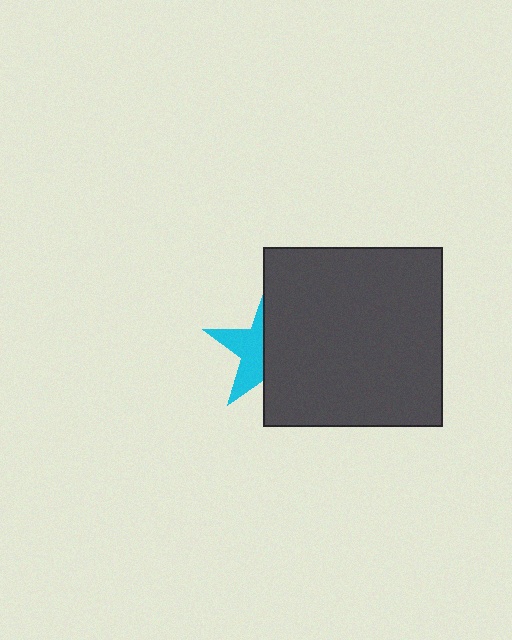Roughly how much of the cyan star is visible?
A small part of it is visible (roughly 43%).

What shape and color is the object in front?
The object in front is a dark gray square.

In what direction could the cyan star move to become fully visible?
The cyan star could move left. That would shift it out from behind the dark gray square entirely.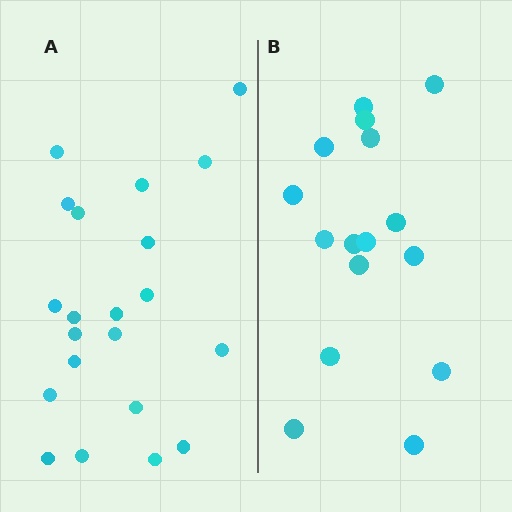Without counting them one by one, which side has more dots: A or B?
Region A (the left region) has more dots.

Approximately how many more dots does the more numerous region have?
Region A has about 5 more dots than region B.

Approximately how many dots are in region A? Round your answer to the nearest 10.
About 20 dots. (The exact count is 21, which rounds to 20.)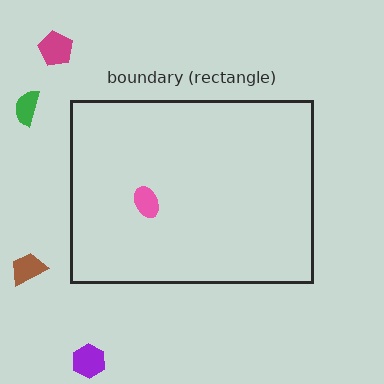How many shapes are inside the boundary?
1 inside, 4 outside.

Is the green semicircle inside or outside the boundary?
Outside.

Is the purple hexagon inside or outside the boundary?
Outside.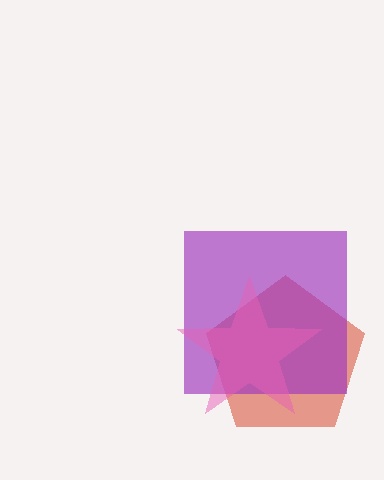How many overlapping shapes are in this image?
There are 3 overlapping shapes in the image.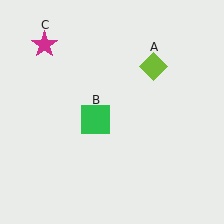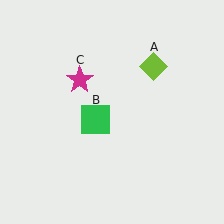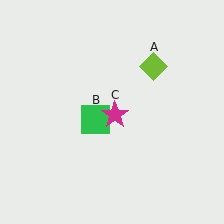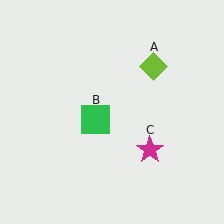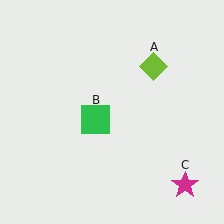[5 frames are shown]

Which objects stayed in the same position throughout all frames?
Lime diamond (object A) and green square (object B) remained stationary.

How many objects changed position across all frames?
1 object changed position: magenta star (object C).